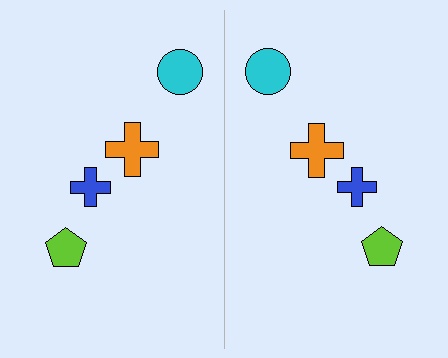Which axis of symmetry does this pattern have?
The pattern has a vertical axis of symmetry running through the center of the image.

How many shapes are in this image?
There are 8 shapes in this image.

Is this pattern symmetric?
Yes, this pattern has bilateral (reflection) symmetry.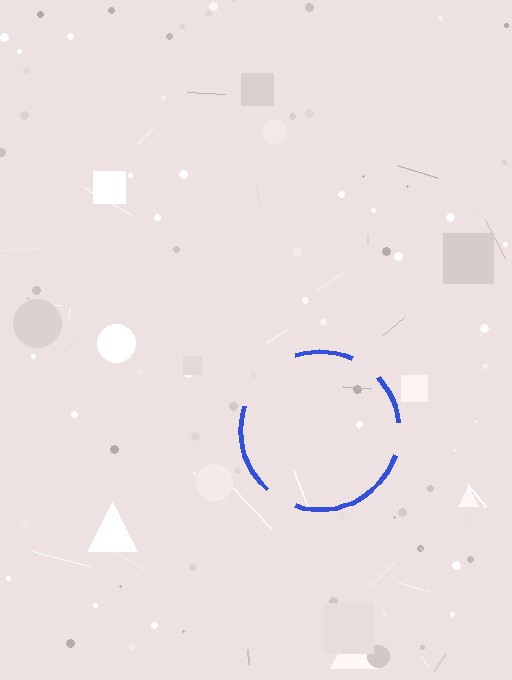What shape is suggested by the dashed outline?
The dashed outline suggests a circle.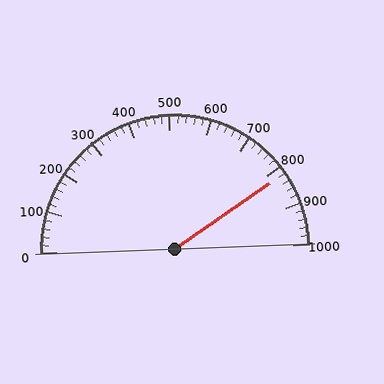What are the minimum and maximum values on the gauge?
The gauge ranges from 0 to 1000.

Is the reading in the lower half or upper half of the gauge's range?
The reading is in the upper half of the range (0 to 1000).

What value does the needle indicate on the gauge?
The needle indicates approximately 820.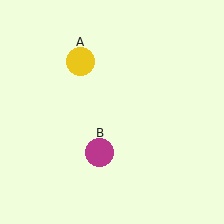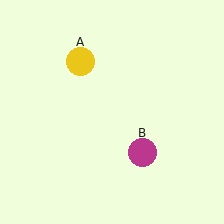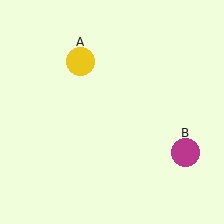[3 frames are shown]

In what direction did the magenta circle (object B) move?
The magenta circle (object B) moved right.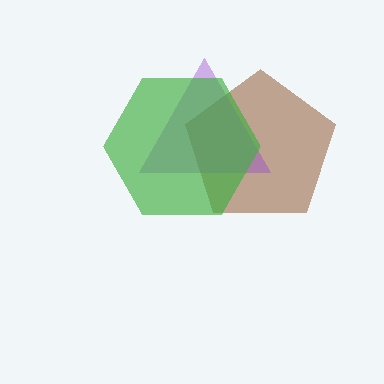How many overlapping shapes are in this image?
There are 3 overlapping shapes in the image.